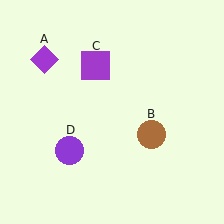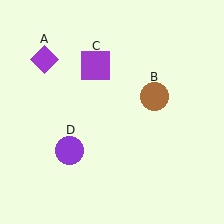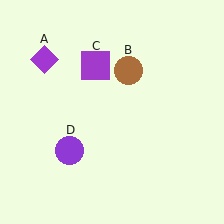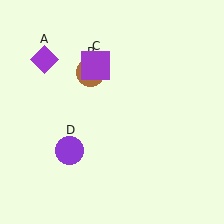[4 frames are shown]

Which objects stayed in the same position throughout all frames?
Purple diamond (object A) and purple square (object C) and purple circle (object D) remained stationary.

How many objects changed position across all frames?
1 object changed position: brown circle (object B).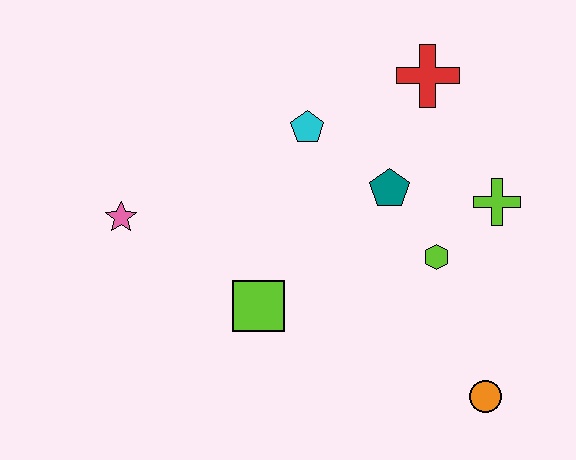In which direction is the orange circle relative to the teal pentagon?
The orange circle is below the teal pentagon.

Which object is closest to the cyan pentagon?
The teal pentagon is closest to the cyan pentagon.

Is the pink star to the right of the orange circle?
No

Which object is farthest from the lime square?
The red cross is farthest from the lime square.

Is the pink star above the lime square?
Yes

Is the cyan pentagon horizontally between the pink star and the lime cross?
Yes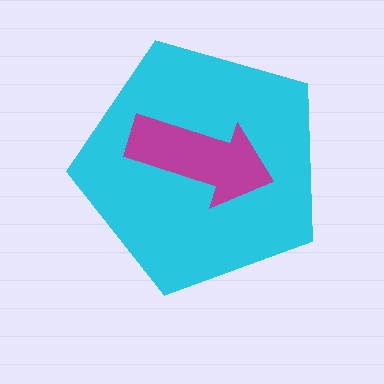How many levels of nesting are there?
2.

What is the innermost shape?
The magenta arrow.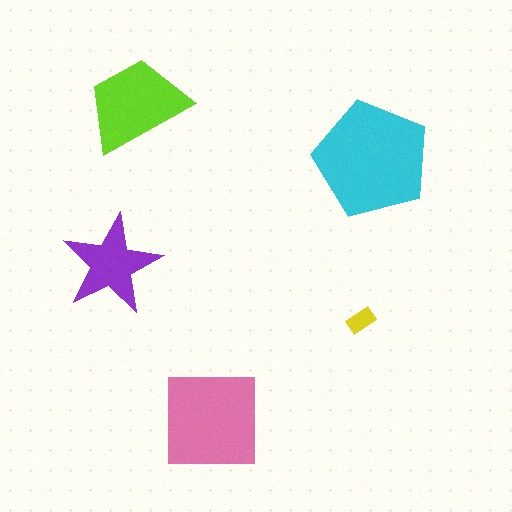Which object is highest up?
The lime trapezoid is topmost.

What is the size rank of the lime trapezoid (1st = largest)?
3rd.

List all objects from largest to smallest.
The cyan pentagon, the pink square, the lime trapezoid, the purple star, the yellow rectangle.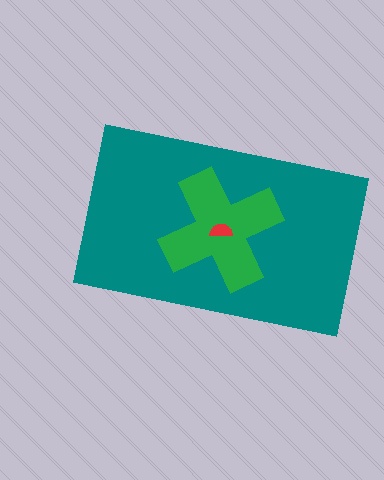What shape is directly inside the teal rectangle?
The green cross.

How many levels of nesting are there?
3.